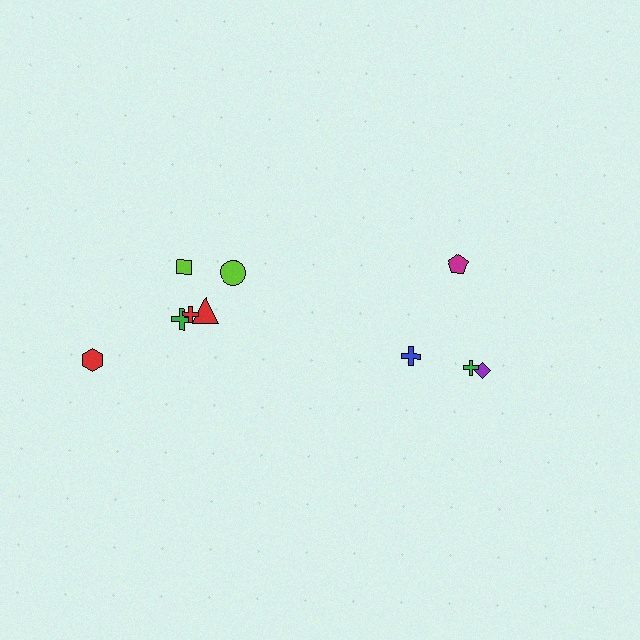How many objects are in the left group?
There are 6 objects.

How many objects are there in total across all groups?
There are 10 objects.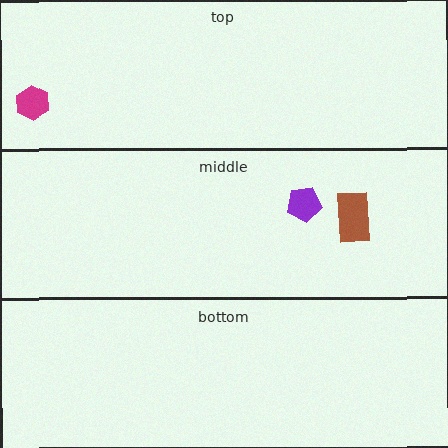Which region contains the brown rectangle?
The middle region.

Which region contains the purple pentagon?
The middle region.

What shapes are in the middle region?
The brown rectangle, the purple pentagon.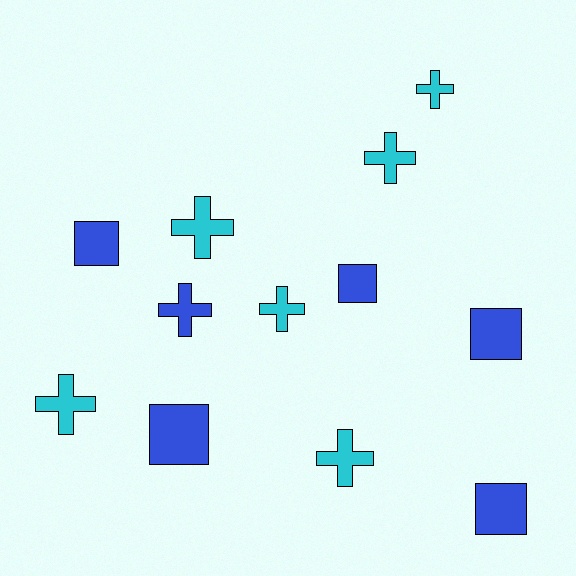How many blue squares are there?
There are 5 blue squares.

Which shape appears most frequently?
Cross, with 7 objects.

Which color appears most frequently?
Cyan, with 6 objects.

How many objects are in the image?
There are 12 objects.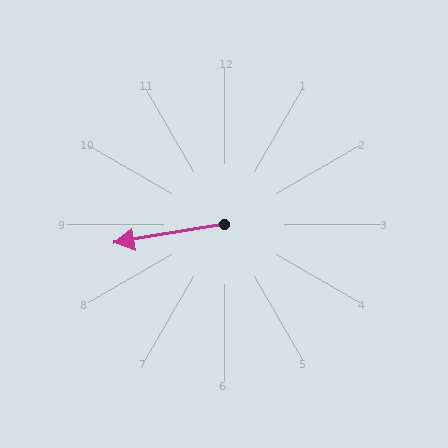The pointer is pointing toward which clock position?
Roughly 9 o'clock.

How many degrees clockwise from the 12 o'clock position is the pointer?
Approximately 260 degrees.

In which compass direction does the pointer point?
West.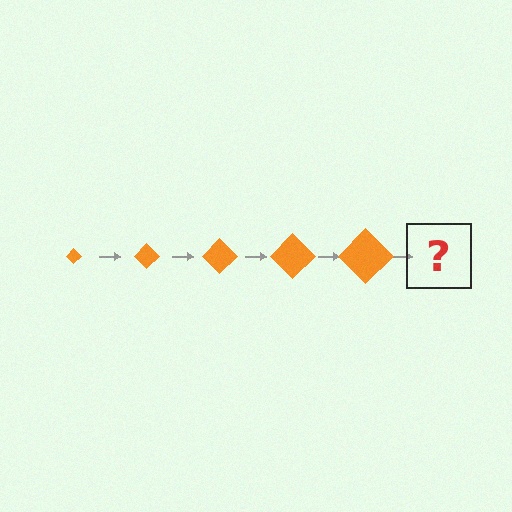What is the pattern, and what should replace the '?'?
The pattern is that the diamond gets progressively larger each step. The '?' should be an orange diamond, larger than the previous one.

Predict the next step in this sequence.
The next step is an orange diamond, larger than the previous one.